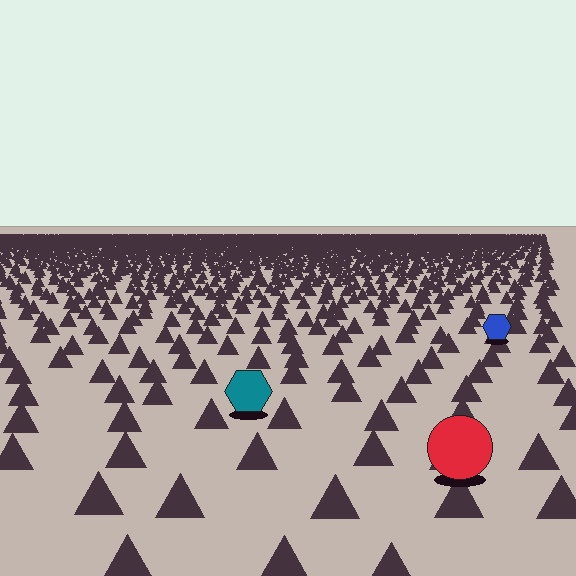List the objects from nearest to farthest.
From nearest to farthest: the red circle, the teal hexagon, the blue hexagon.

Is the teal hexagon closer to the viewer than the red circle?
No. The red circle is closer — you can tell from the texture gradient: the ground texture is coarser near it.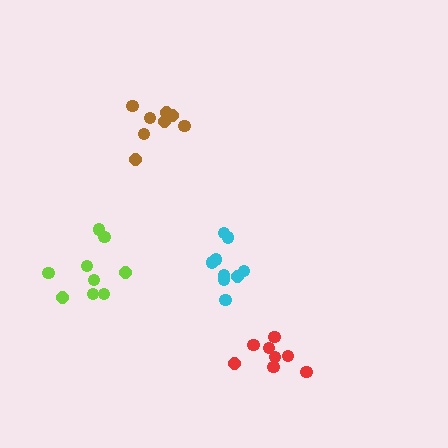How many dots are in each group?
Group 1: 9 dots, Group 2: 9 dots, Group 3: 8 dots, Group 4: 8 dots (34 total).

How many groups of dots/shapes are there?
There are 4 groups.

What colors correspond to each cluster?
The clusters are colored: cyan, lime, brown, red.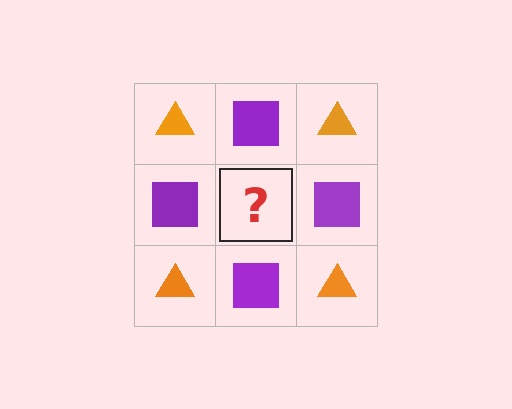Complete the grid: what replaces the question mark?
The question mark should be replaced with an orange triangle.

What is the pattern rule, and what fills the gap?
The rule is that it alternates orange triangle and purple square in a checkerboard pattern. The gap should be filled with an orange triangle.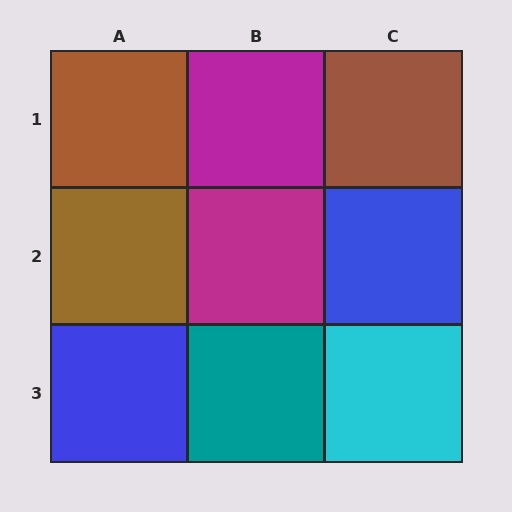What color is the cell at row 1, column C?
Brown.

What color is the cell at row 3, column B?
Teal.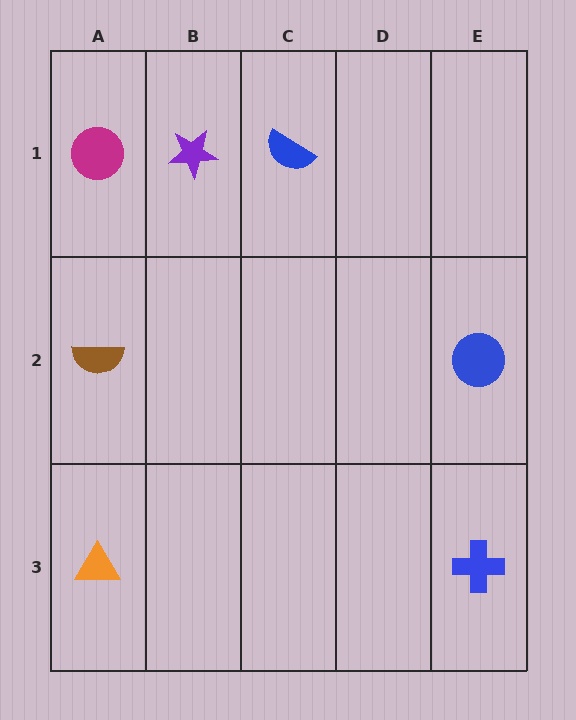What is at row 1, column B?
A purple star.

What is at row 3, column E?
A blue cross.